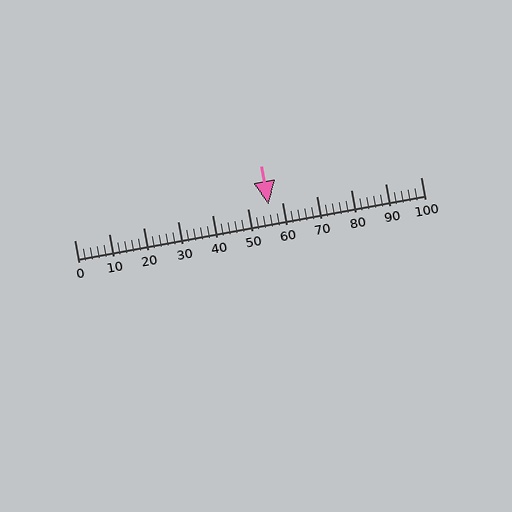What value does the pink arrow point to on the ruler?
The pink arrow points to approximately 56.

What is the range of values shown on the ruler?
The ruler shows values from 0 to 100.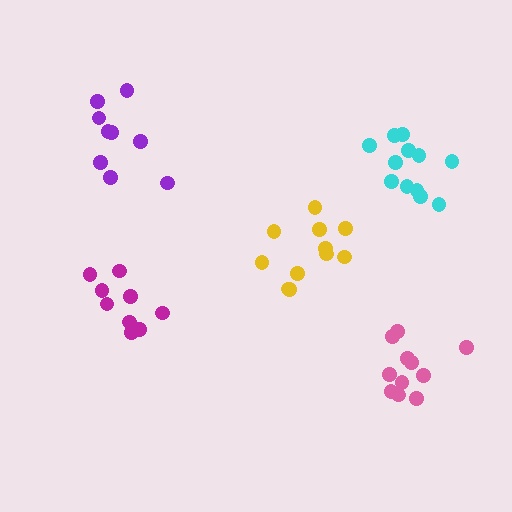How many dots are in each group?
Group 1: 12 dots, Group 2: 11 dots, Group 3: 9 dots, Group 4: 9 dots, Group 5: 11 dots (52 total).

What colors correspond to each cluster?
The clusters are colored: cyan, yellow, magenta, purple, pink.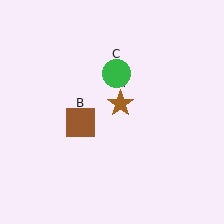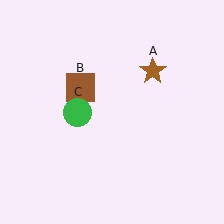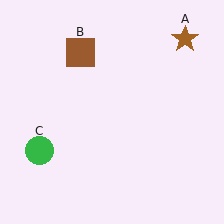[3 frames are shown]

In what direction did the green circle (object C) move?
The green circle (object C) moved down and to the left.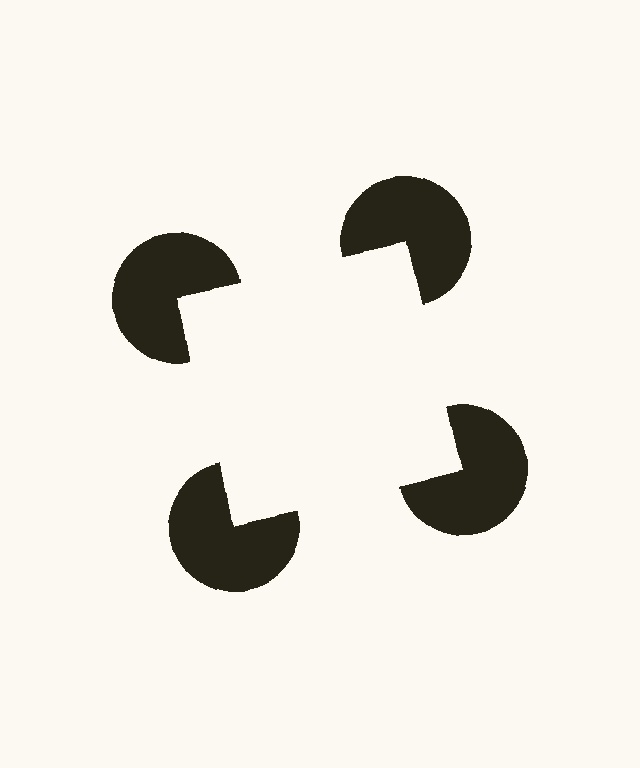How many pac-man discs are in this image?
There are 4 — one at each vertex of the illusory square.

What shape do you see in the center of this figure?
An illusory square — its edges are inferred from the aligned wedge cuts in the pac-man discs, not physically drawn.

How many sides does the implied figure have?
4 sides.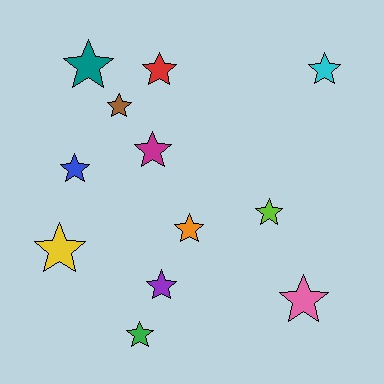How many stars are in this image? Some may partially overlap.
There are 12 stars.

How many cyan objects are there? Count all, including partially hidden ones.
There is 1 cyan object.